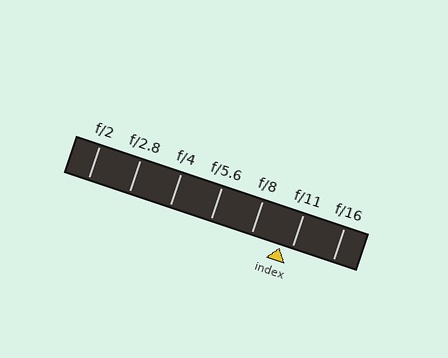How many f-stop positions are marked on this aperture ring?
There are 7 f-stop positions marked.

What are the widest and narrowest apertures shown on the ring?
The widest aperture shown is f/2 and the narrowest is f/16.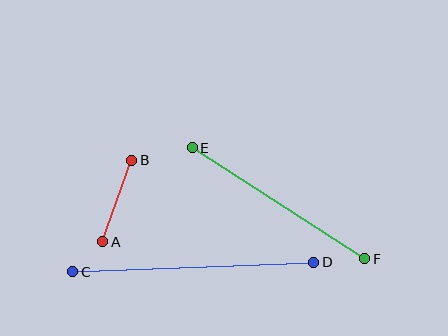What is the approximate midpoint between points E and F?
The midpoint is at approximately (278, 203) pixels.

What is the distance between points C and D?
The distance is approximately 241 pixels.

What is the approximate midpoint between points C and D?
The midpoint is at approximately (193, 267) pixels.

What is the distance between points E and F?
The distance is approximately 205 pixels.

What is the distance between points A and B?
The distance is approximately 87 pixels.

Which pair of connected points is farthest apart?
Points C and D are farthest apart.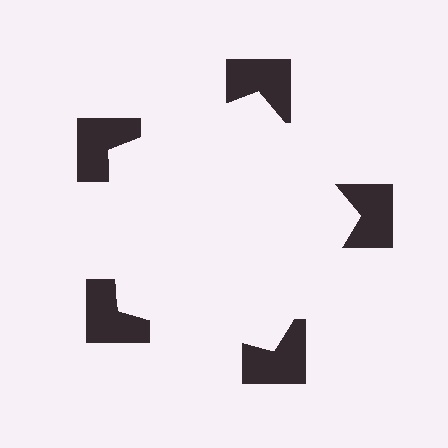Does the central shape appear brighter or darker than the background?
It typically appears slightly brighter than the background, even though no actual brightness change is drawn.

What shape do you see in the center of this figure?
An illusory pentagon — its edges are inferred from the aligned wedge cuts in the notched squares, not physically drawn.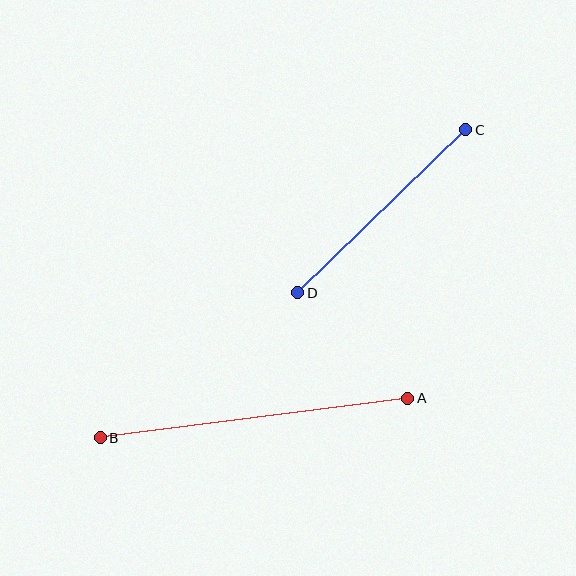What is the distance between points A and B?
The distance is approximately 310 pixels.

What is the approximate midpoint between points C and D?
The midpoint is at approximately (382, 211) pixels.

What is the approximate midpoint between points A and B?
The midpoint is at approximately (254, 418) pixels.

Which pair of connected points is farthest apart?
Points A and B are farthest apart.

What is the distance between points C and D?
The distance is approximately 234 pixels.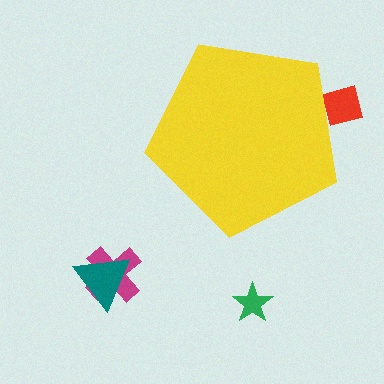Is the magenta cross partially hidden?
No, the magenta cross is fully visible.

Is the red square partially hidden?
Yes, the red square is partially hidden behind the yellow pentagon.